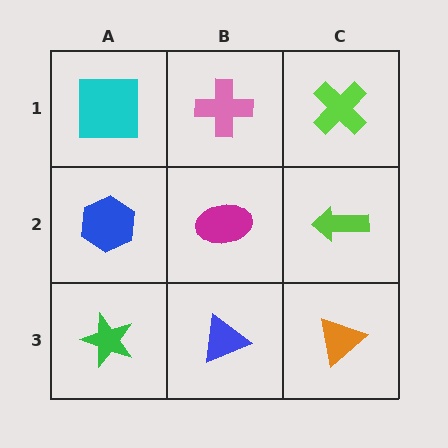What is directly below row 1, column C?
A lime arrow.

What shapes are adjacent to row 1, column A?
A blue hexagon (row 2, column A), a pink cross (row 1, column B).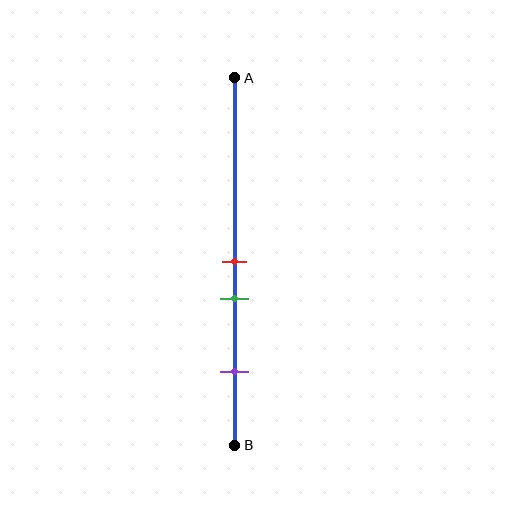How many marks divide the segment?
There are 3 marks dividing the segment.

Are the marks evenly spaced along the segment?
No, the marks are not evenly spaced.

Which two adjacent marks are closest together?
The red and green marks are the closest adjacent pair.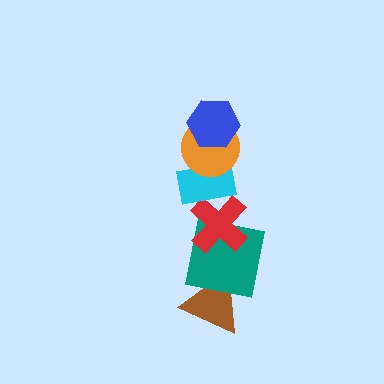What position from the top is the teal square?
The teal square is 5th from the top.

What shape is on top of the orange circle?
The blue hexagon is on top of the orange circle.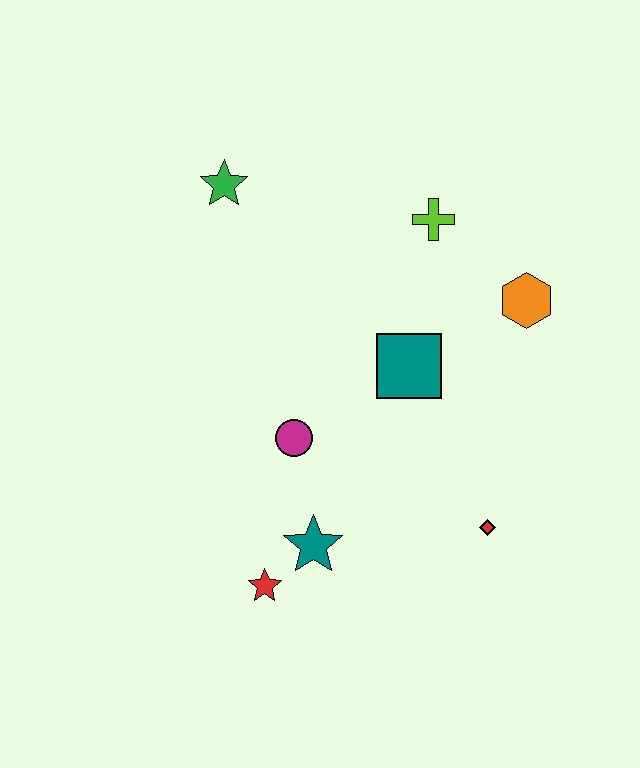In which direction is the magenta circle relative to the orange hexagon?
The magenta circle is to the left of the orange hexagon.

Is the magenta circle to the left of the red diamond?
Yes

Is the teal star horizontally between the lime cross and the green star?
Yes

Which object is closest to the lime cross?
The orange hexagon is closest to the lime cross.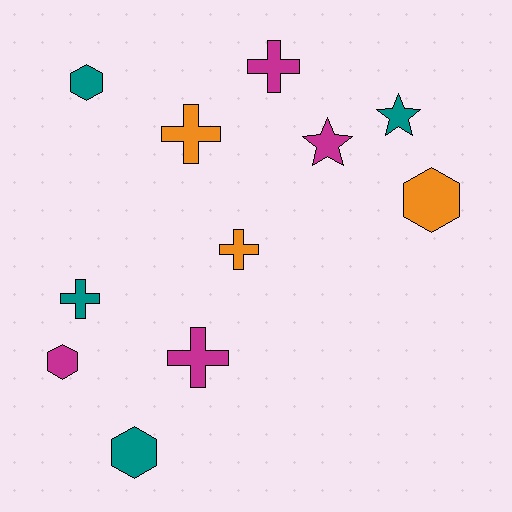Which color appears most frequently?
Teal, with 4 objects.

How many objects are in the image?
There are 11 objects.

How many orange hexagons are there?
There is 1 orange hexagon.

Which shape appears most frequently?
Cross, with 5 objects.